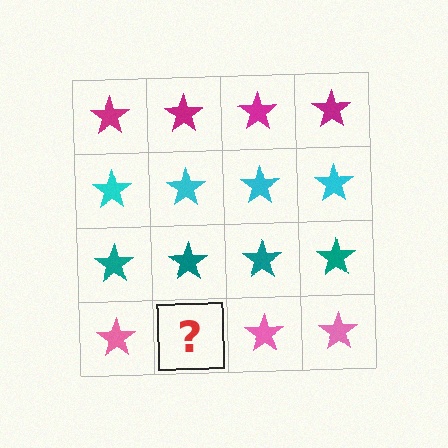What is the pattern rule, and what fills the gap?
The rule is that each row has a consistent color. The gap should be filled with a pink star.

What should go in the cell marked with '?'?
The missing cell should contain a pink star.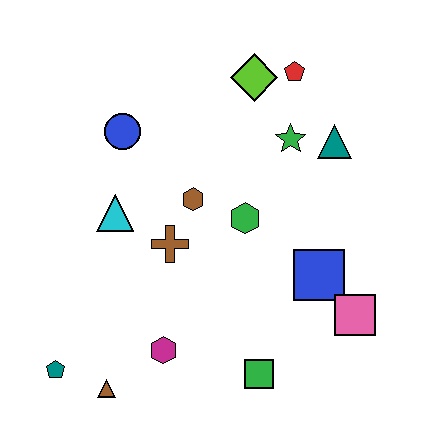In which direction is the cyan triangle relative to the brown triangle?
The cyan triangle is above the brown triangle.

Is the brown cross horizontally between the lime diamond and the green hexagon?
No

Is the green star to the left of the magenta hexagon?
No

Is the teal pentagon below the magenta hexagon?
Yes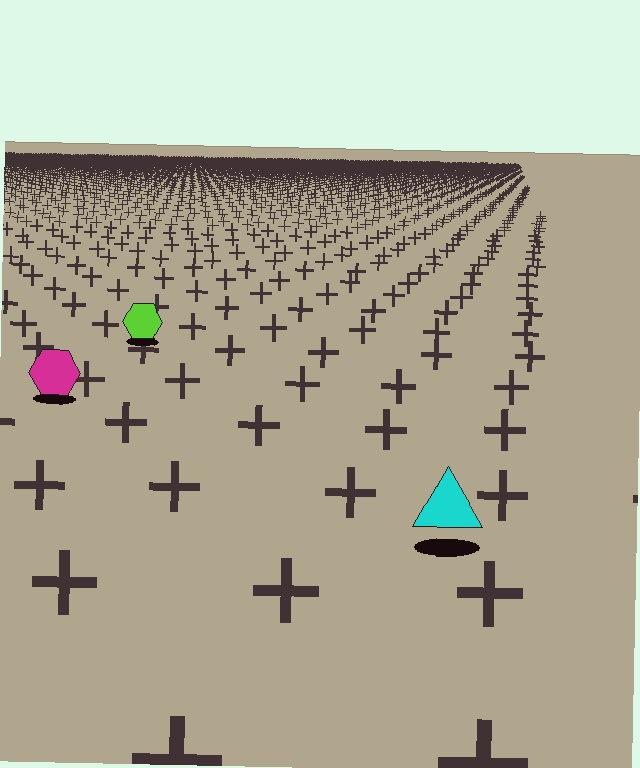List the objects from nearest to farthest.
From nearest to farthest: the cyan triangle, the magenta hexagon, the lime hexagon.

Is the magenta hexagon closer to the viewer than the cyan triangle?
No. The cyan triangle is closer — you can tell from the texture gradient: the ground texture is coarser near it.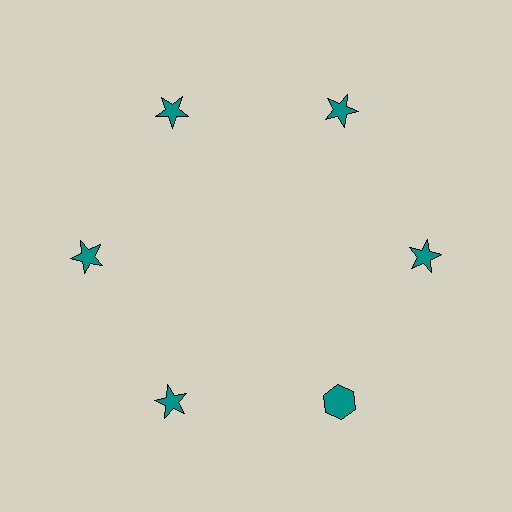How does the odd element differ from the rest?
It has a different shape: hexagon instead of star.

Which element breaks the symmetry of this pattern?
The teal hexagon at roughly the 5 o'clock position breaks the symmetry. All other shapes are teal stars.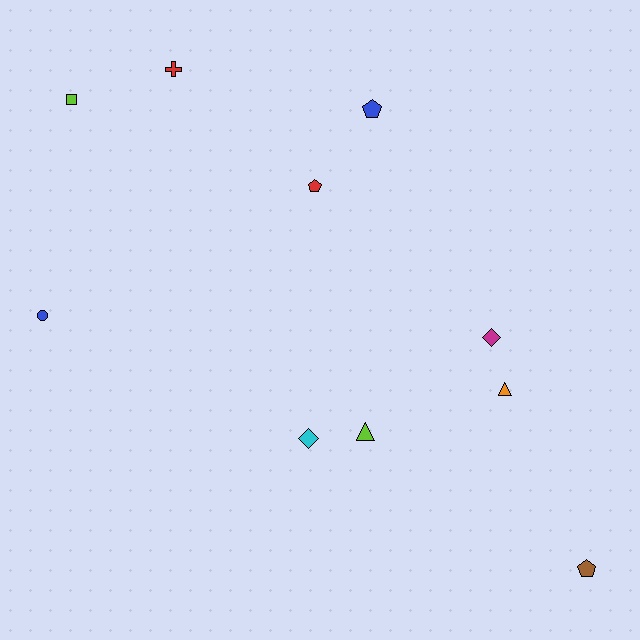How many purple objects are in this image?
There are no purple objects.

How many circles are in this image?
There is 1 circle.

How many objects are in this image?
There are 10 objects.